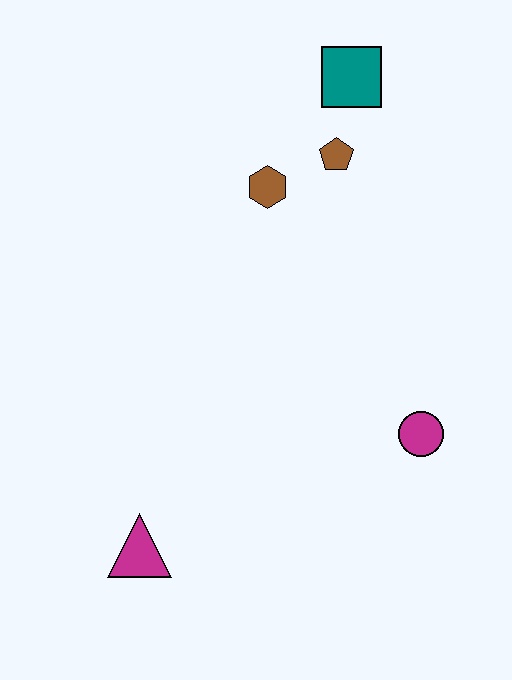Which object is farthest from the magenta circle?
The teal square is farthest from the magenta circle.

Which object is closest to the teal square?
The brown pentagon is closest to the teal square.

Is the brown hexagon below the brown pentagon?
Yes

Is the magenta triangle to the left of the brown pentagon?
Yes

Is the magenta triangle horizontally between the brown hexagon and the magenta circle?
No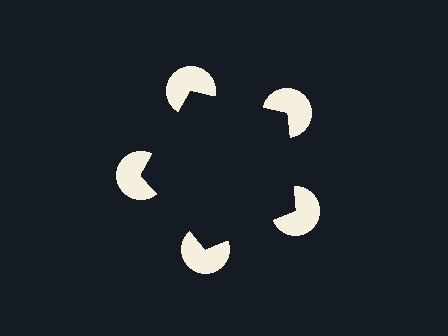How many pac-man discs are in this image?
There are 5 — one at each vertex of the illusory pentagon.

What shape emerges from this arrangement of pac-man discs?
An illusory pentagon — its edges are inferred from the aligned wedge cuts in the pac-man discs, not physically drawn.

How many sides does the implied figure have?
5 sides.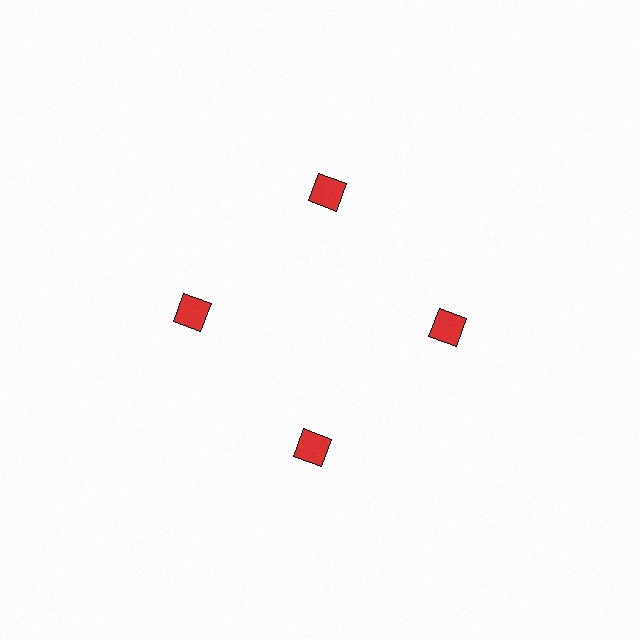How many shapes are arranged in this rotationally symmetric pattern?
There are 4 shapes, arranged in 4 groups of 1.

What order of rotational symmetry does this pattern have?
This pattern has 4-fold rotational symmetry.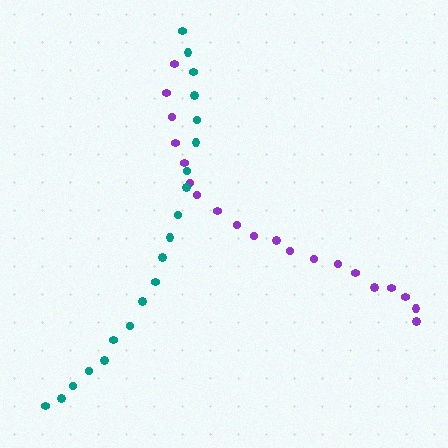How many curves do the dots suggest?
There are 2 distinct paths.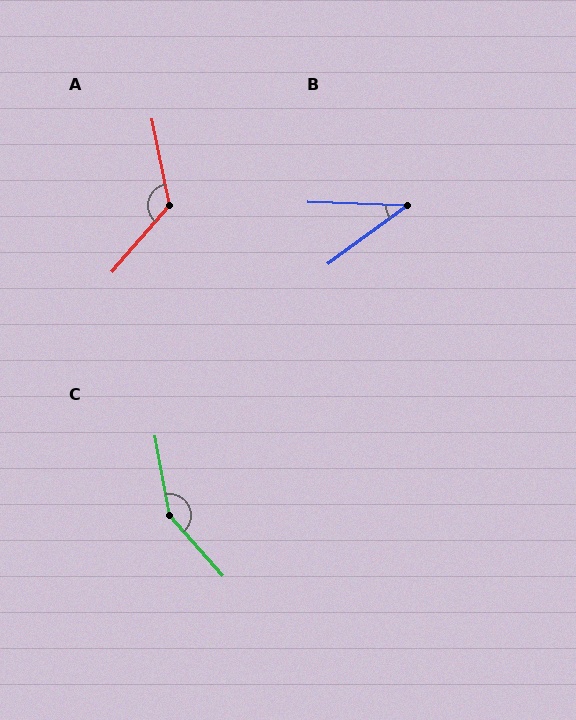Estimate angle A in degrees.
Approximately 127 degrees.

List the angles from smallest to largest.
B (38°), A (127°), C (149°).